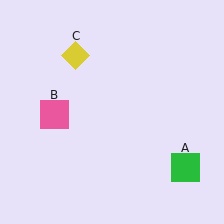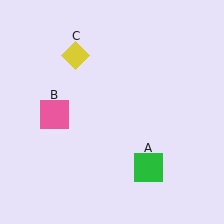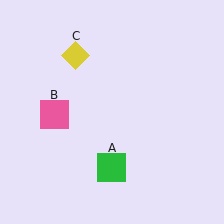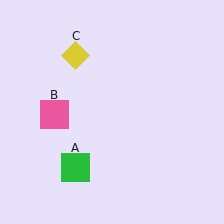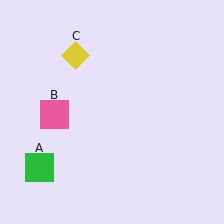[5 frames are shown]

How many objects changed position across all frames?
1 object changed position: green square (object A).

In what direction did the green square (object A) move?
The green square (object A) moved left.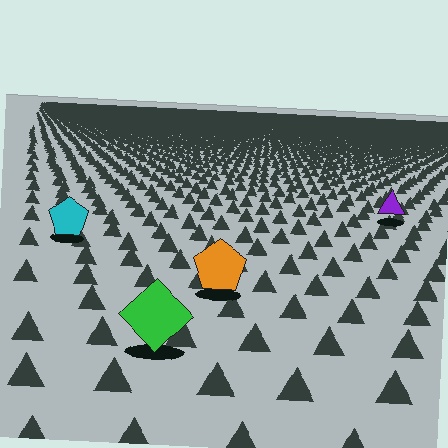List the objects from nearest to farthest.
From nearest to farthest: the green diamond, the orange pentagon, the cyan pentagon, the purple triangle.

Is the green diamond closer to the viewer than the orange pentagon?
Yes. The green diamond is closer — you can tell from the texture gradient: the ground texture is coarser near it.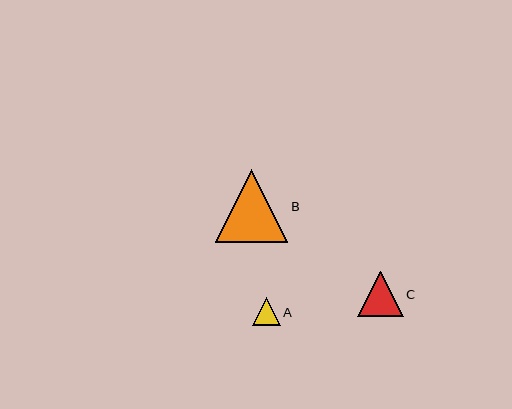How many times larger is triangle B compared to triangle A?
Triangle B is approximately 2.6 times the size of triangle A.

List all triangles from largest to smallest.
From largest to smallest: B, C, A.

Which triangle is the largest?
Triangle B is the largest with a size of approximately 73 pixels.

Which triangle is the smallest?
Triangle A is the smallest with a size of approximately 28 pixels.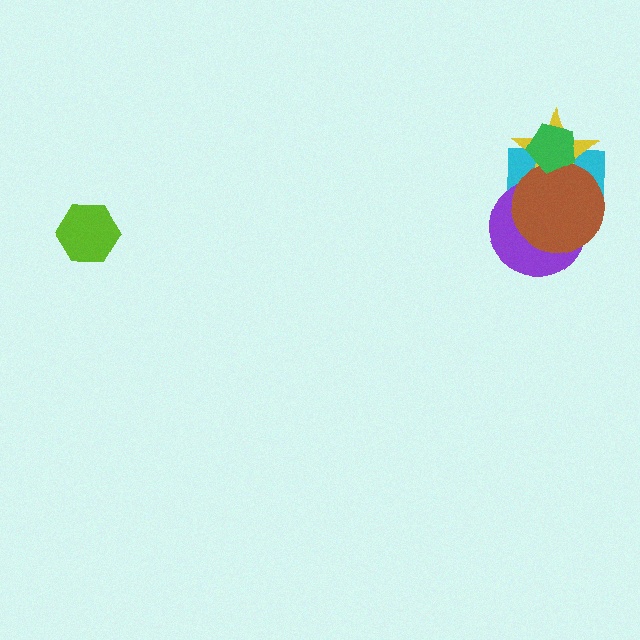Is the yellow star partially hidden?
Yes, it is partially covered by another shape.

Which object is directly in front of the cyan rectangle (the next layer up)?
The yellow star is directly in front of the cyan rectangle.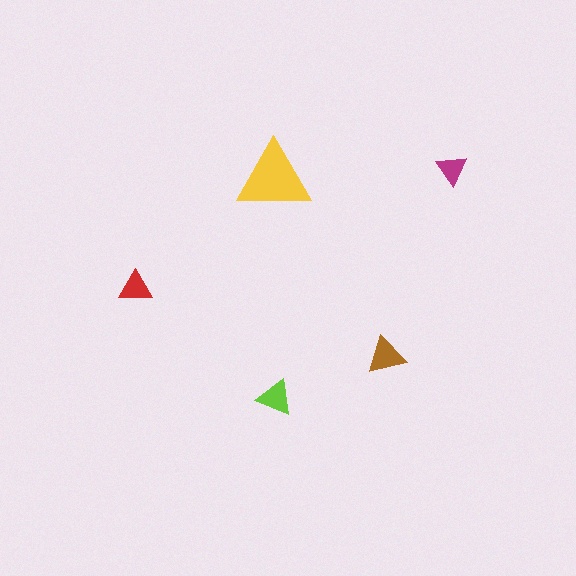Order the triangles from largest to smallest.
the yellow one, the brown one, the lime one, the red one, the magenta one.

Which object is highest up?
The magenta triangle is topmost.